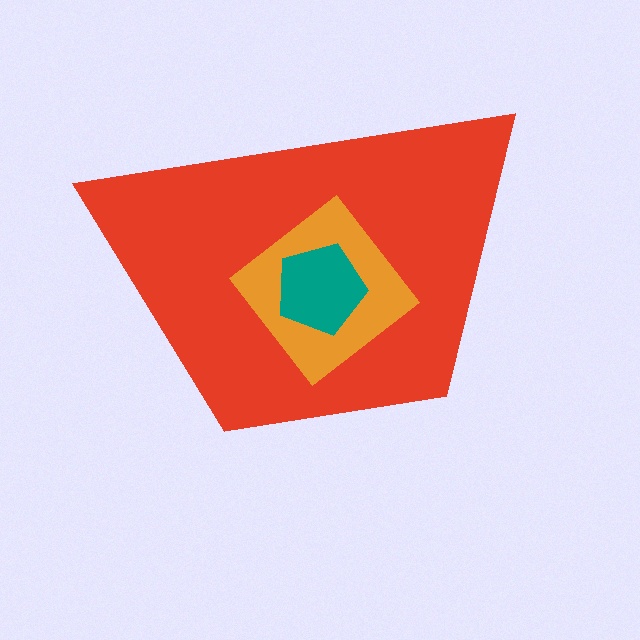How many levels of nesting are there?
3.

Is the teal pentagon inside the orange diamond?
Yes.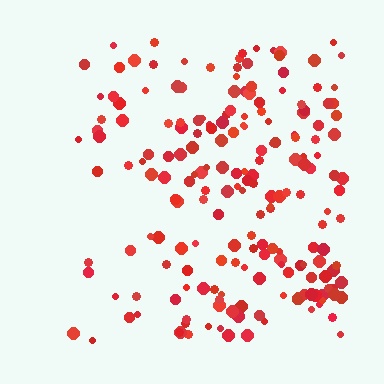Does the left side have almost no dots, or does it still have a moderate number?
Still a moderate number, just noticeably fewer than the right.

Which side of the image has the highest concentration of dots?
The right.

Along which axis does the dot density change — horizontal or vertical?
Horizontal.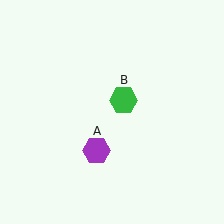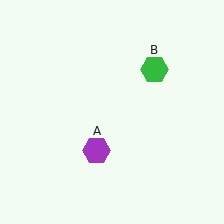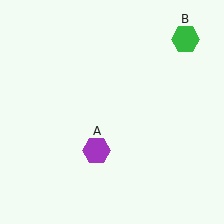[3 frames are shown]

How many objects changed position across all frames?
1 object changed position: green hexagon (object B).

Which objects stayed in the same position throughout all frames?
Purple hexagon (object A) remained stationary.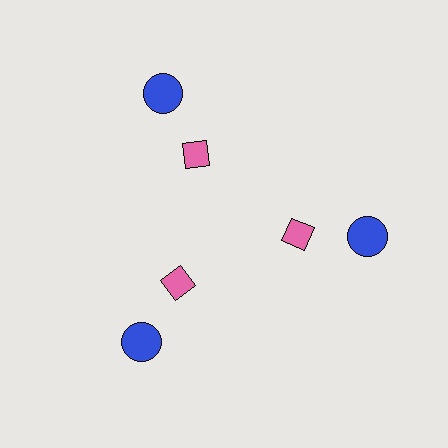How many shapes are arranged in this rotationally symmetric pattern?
There are 6 shapes, arranged in 3 groups of 2.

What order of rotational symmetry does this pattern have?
This pattern has 3-fold rotational symmetry.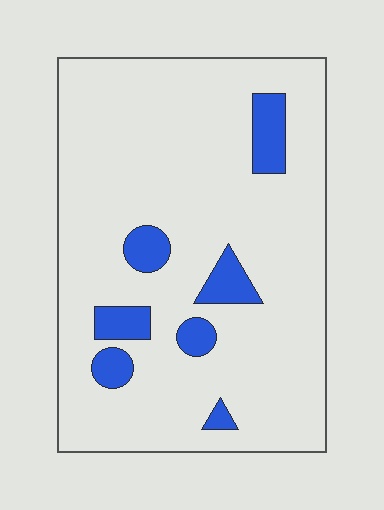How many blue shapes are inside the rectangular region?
7.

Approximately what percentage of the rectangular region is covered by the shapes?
Approximately 10%.